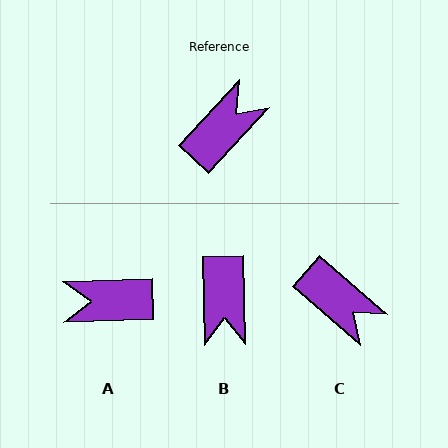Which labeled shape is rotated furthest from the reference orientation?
B, about 135 degrees away.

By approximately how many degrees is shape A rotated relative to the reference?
Approximately 135 degrees counter-clockwise.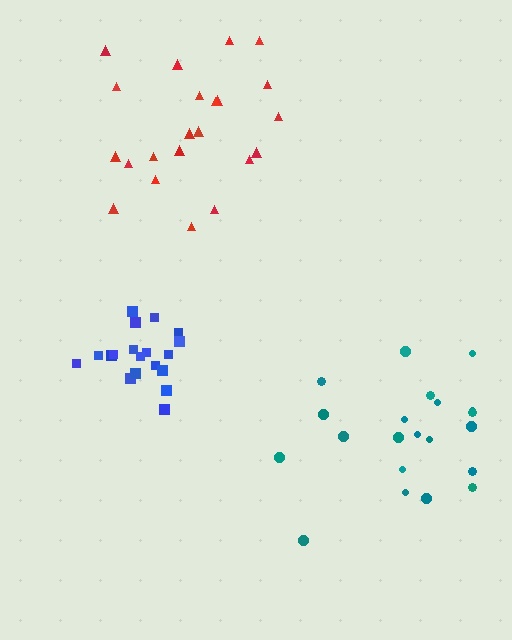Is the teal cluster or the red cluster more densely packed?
Teal.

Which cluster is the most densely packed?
Blue.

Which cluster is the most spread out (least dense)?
Red.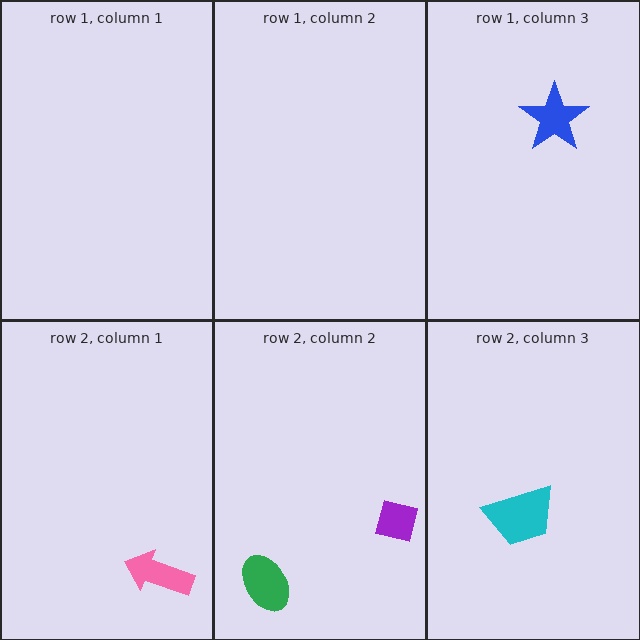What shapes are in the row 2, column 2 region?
The green ellipse, the purple square.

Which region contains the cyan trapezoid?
The row 2, column 3 region.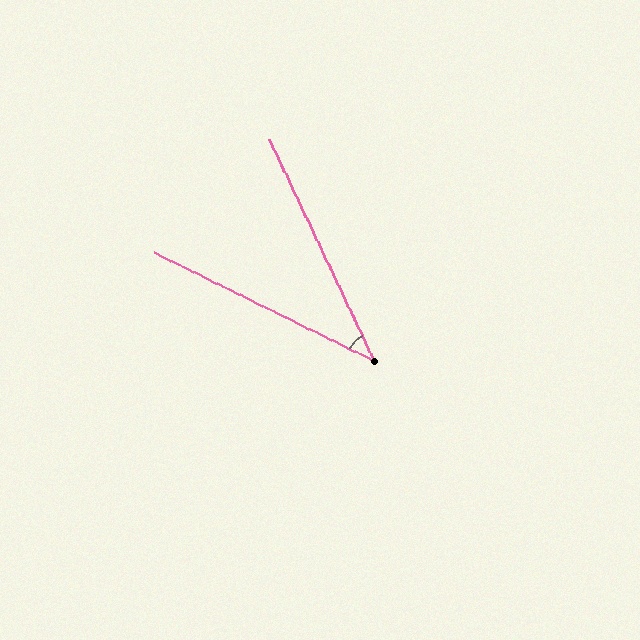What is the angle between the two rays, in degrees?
Approximately 38 degrees.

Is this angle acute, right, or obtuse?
It is acute.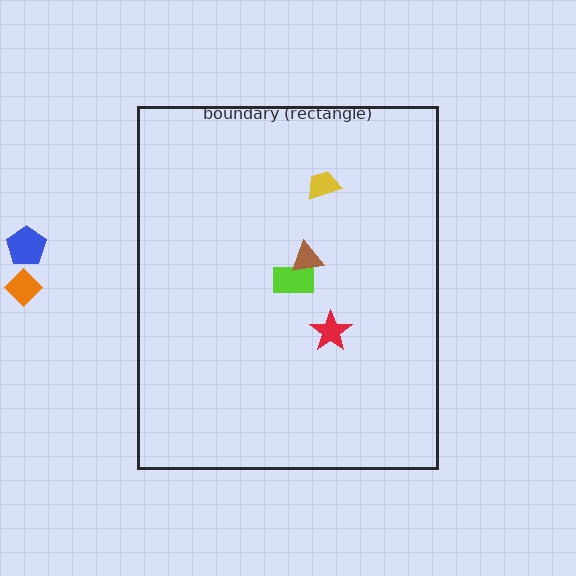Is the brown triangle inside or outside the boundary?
Inside.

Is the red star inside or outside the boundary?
Inside.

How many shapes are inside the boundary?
4 inside, 2 outside.